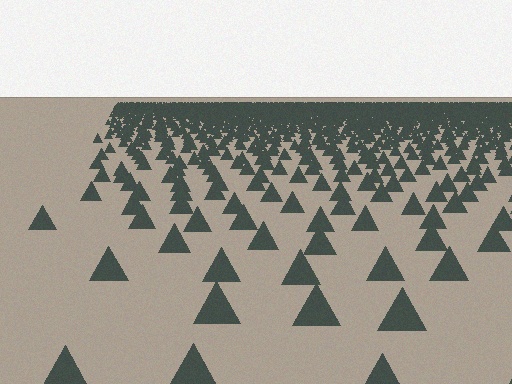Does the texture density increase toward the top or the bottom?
Density increases toward the top.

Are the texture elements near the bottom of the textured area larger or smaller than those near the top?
Larger. Near the bottom, elements are closer to the viewer and appear at a bigger on-screen size.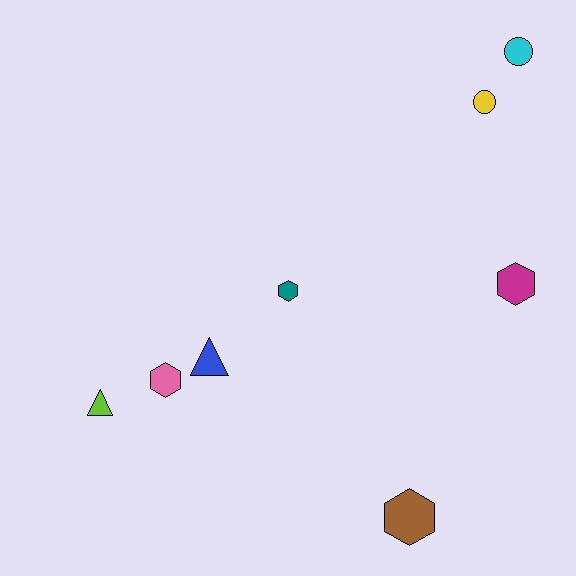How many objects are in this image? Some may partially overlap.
There are 8 objects.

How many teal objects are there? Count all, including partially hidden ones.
There is 1 teal object.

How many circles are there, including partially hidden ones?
There are 2 circles.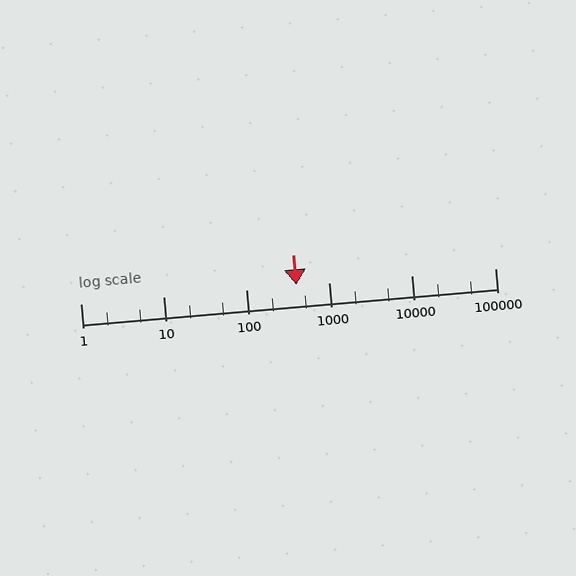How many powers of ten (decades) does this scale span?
The scale spans 5 decades, from 1 to 100000.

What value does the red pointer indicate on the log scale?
The pointer indicates approximately 400.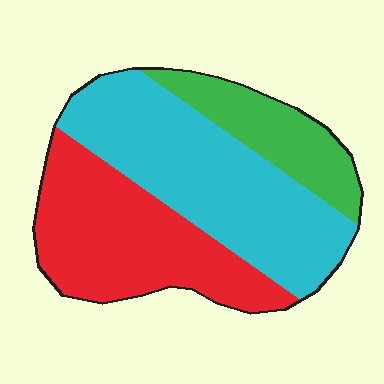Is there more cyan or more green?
Cyan.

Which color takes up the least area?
Green, at roughly 20%.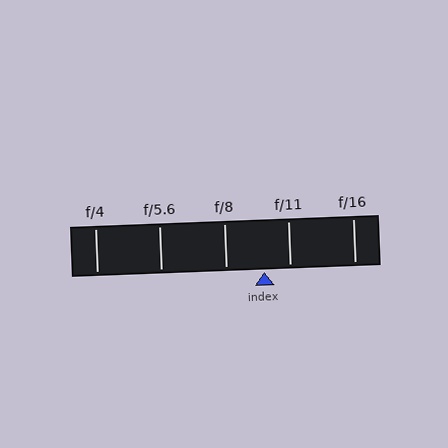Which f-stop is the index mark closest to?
The index mark is closest to f/11.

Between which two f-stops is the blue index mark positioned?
The index mark is between f/8 and f/11.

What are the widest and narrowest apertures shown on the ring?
The widest aperture shown is f/4 and the narrowest is f/16.